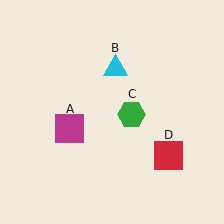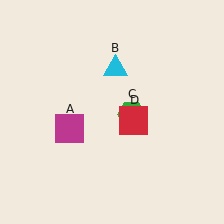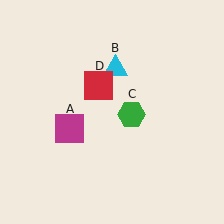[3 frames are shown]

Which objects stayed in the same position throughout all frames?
Magenta square (object A) and cyan triangle (object B) and green hexagon (object C) remained stationary.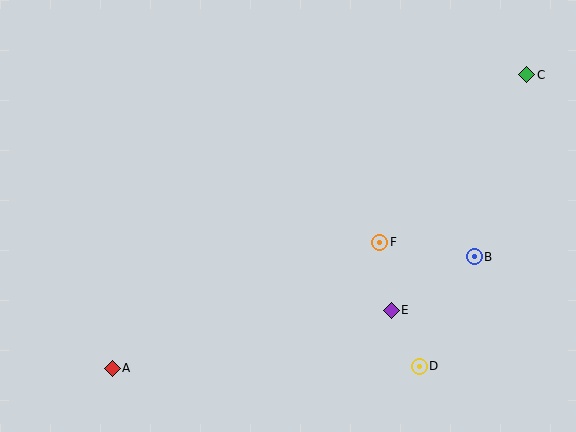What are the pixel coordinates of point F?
Point F is at (380, 242).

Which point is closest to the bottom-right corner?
Point D is closest to the bottom-right corner.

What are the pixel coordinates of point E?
Point E is at (391, 310).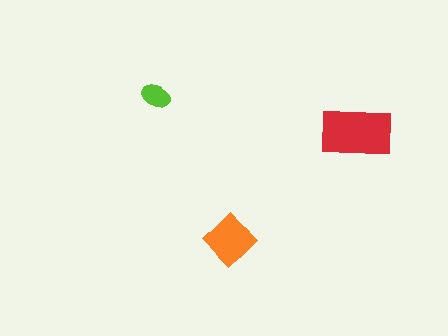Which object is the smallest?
The lime ellipse.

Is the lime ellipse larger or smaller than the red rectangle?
Smaller.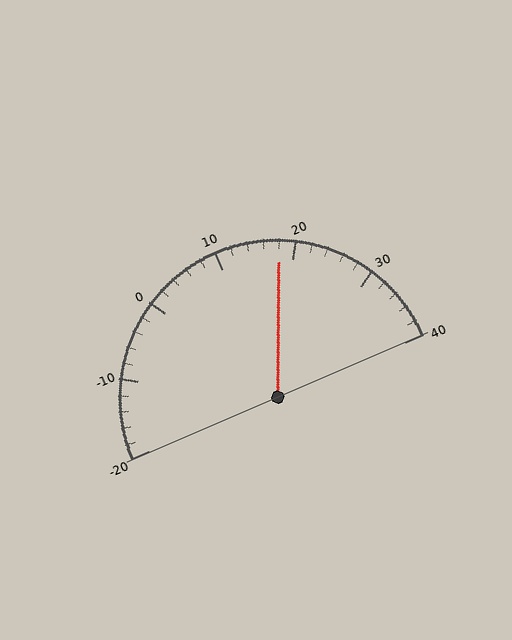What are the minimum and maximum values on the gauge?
The gauge ranges from -20 to 40.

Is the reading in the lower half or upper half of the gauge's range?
The reading is in the upper half of the range (-20 to 40).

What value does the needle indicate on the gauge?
The needle indicates approximately 18.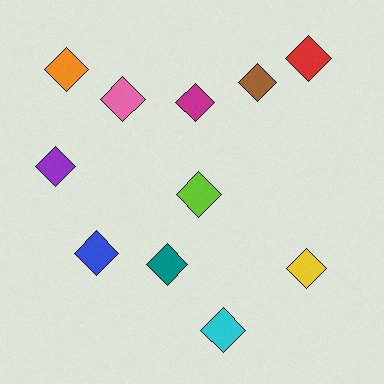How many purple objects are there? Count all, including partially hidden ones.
There is 1 purple object.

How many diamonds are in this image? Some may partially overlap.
There are 11 diamonds.